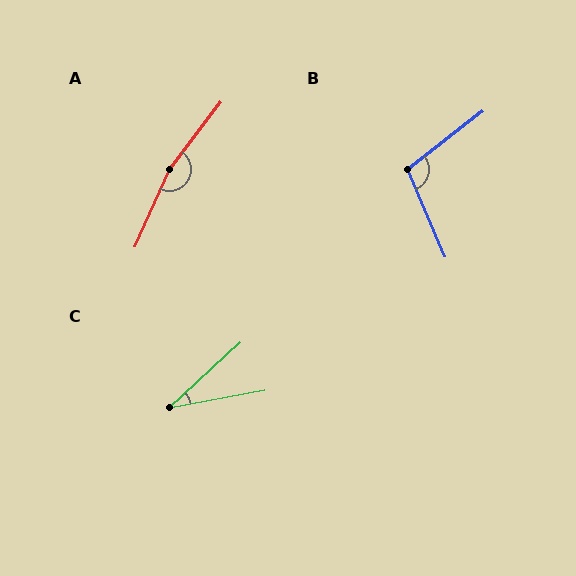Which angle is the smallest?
C, at approximately 32 degrees.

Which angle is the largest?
A, at approximately 167 degrees.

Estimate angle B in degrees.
Approximately 105 degrees.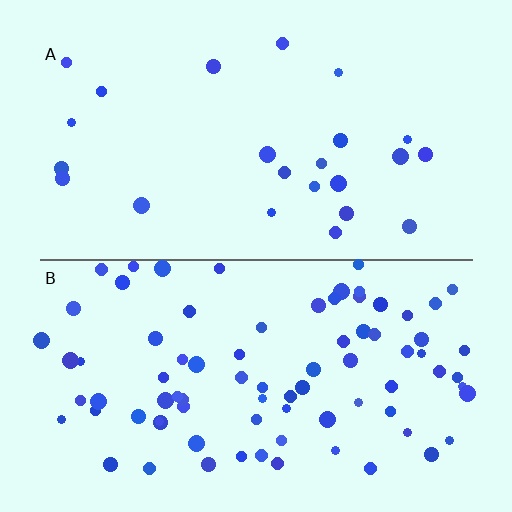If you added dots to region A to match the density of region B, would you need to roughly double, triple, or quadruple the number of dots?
Approximately triple.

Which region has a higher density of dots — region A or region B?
B (the bottom).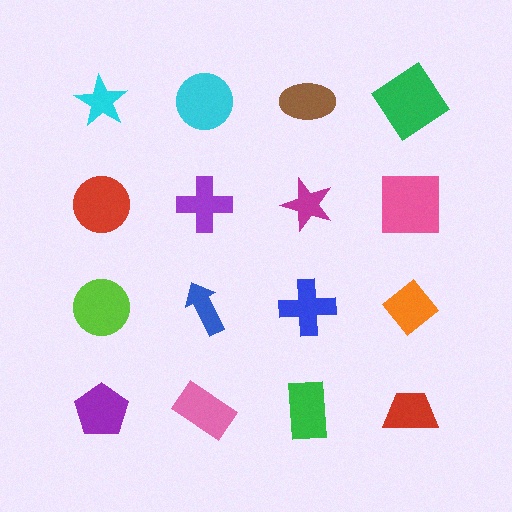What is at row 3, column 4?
An orange diamond.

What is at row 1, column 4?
A green diamond.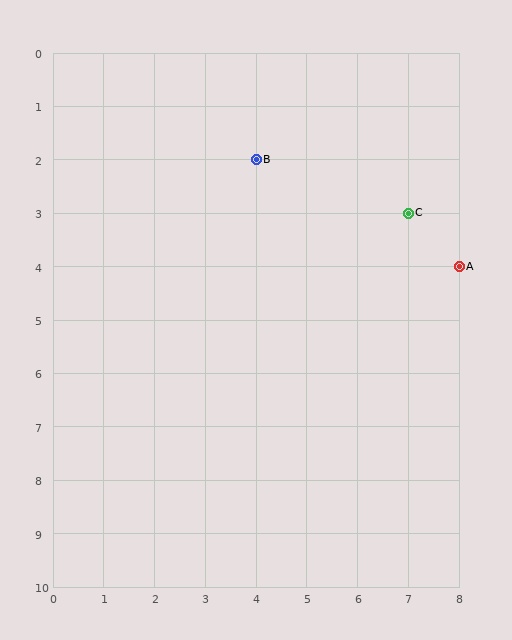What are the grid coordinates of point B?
Point B is at grid coordinates (4, 2).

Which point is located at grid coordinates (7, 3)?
Point C is at (7, 3).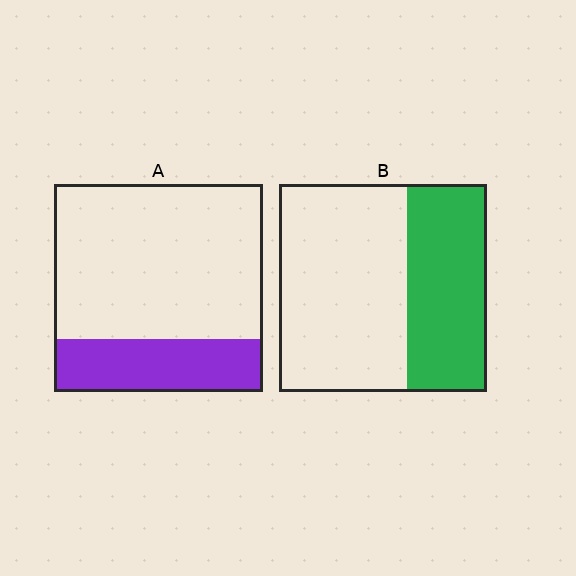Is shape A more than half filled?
No.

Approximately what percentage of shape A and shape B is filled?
A is approximately 25% and B is approximately 40%.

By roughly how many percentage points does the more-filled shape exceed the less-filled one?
By roughly 15 percentage points (B over A).